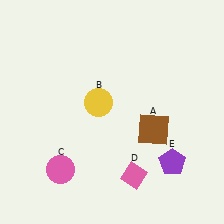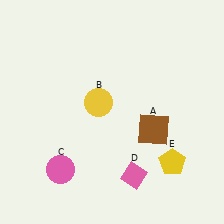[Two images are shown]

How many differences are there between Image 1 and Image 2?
There is 1 difference between the two images.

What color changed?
The pentagon (E) changed from purple in Image 1 to yellow in Image 2.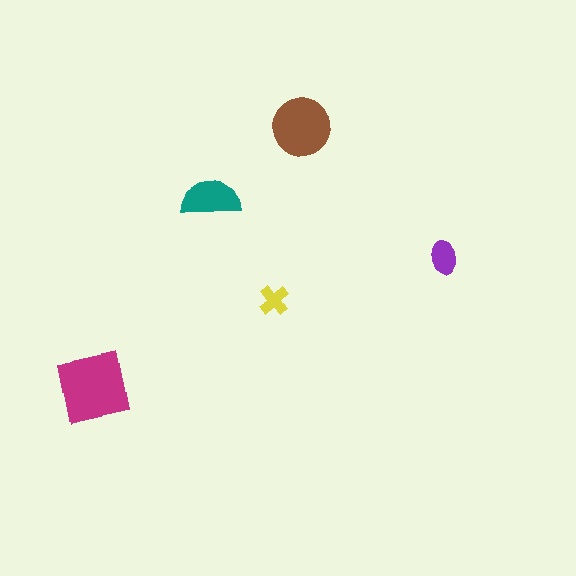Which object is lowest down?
The magenta square is bottommost.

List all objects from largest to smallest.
The magenta square, the brown circle, the teal semicircle, the purple ellipse, the yellow cross.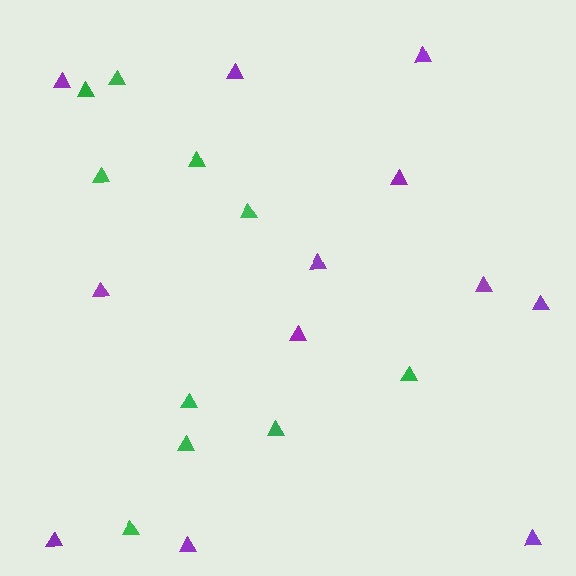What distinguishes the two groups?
There are 2 groups: one group of green triangles (10) and one group of purple triangles (12).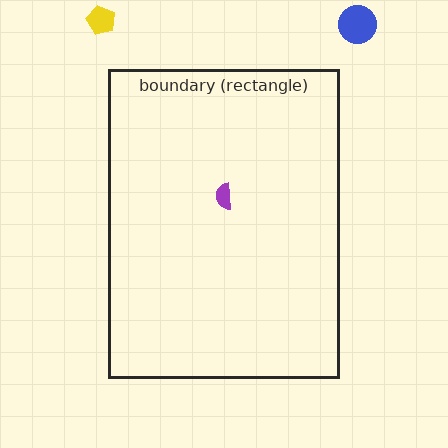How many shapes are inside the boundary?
1 inside, 2 outside.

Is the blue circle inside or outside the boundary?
Outside.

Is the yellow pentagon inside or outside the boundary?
Outside.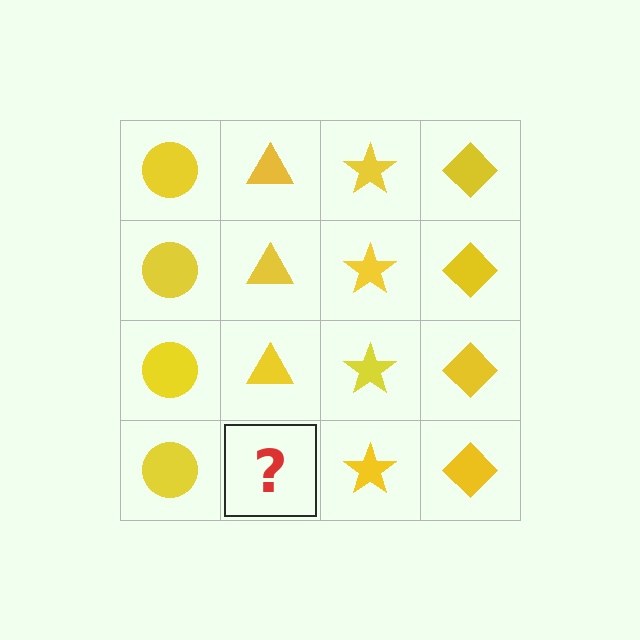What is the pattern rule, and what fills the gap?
The rule is that each column has a consistent shape. The gap should be filled with a yellow triangle.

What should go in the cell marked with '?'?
The missing cell should contain a yellow triangle.